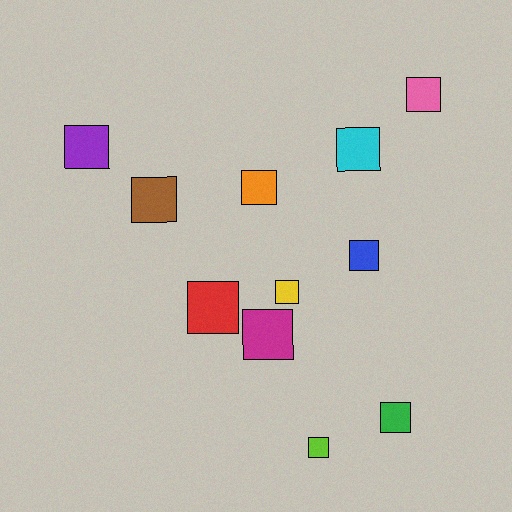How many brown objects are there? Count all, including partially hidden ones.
There is 1 brown object.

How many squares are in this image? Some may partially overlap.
There are 11 squares.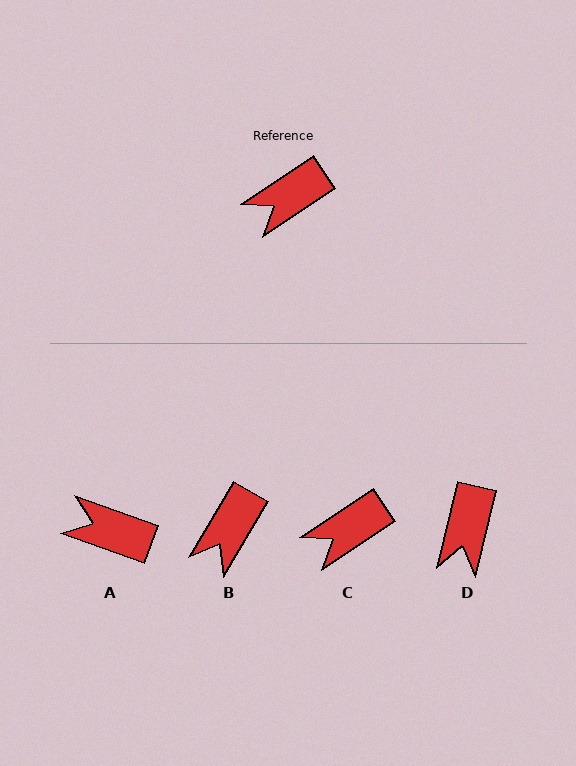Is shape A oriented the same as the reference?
No, it is off by about 54 degrees.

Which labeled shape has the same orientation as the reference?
C.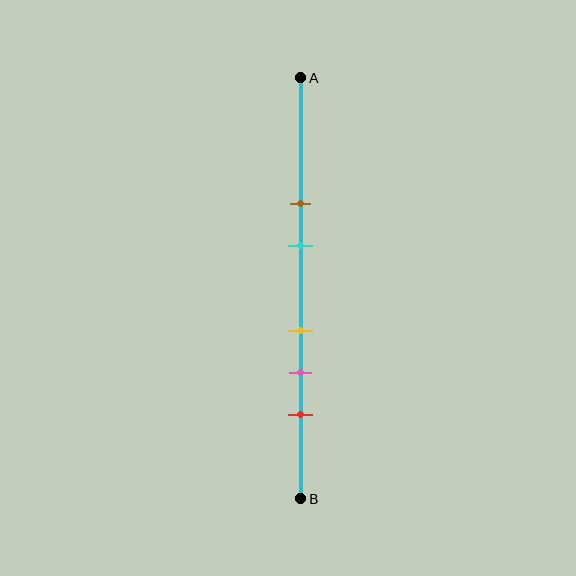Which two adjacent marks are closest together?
The yellow and pink marks are the closest adjacent pair.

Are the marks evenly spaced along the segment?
No, the marks are not evenly spaced.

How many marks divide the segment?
There are 5 marks dividing the segment.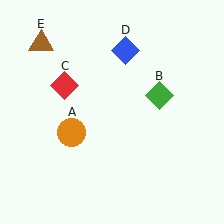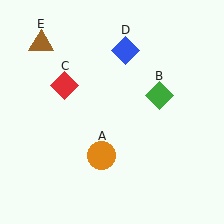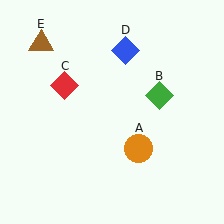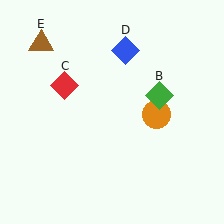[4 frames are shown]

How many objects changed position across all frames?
1 object changed position: orange circle (object A).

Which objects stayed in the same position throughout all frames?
Green diamond (object B) and red diamond (object C) and blue diamond (object D) and brown triangle (object E) remained stationary.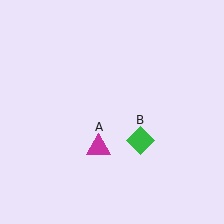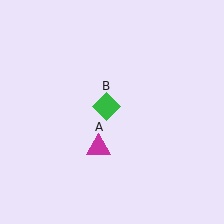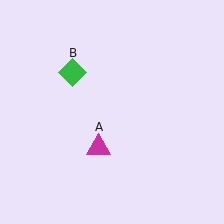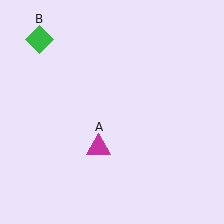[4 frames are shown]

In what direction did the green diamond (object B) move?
The green diamond (object B) moved up and to the left.